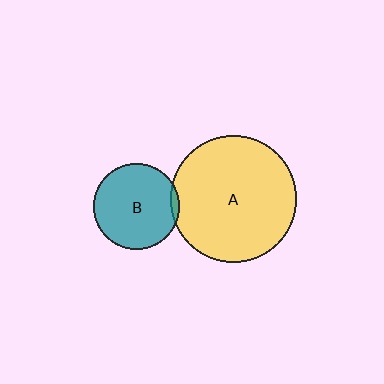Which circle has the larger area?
Circle A (yellow).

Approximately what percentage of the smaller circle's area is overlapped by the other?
Approximately 5%.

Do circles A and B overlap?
Yes.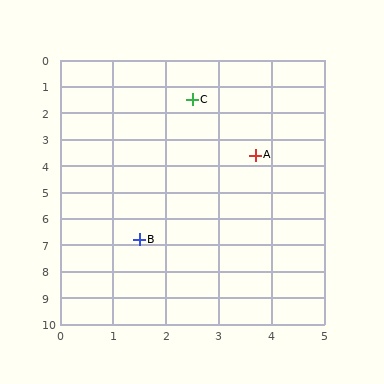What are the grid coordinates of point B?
Point B is at approximately (1.5, 6.8).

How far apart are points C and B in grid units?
Points C and B are about 5.4 grid units apart.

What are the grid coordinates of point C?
Point C is at approximately (2.5, 1.5).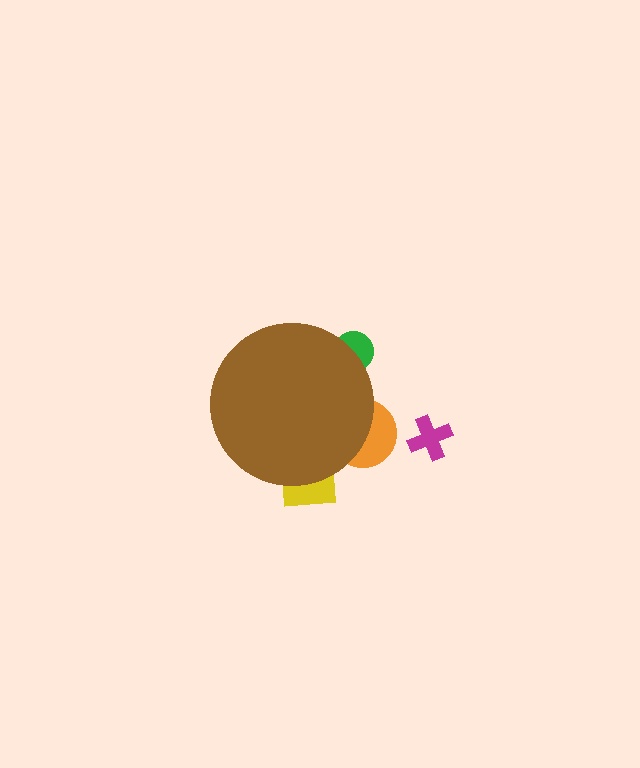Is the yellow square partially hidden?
Yes, the yellow square is partially hidden behind the brown circle.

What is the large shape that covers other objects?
A brown circle.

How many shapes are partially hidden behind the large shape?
3 shapes are partially hidden.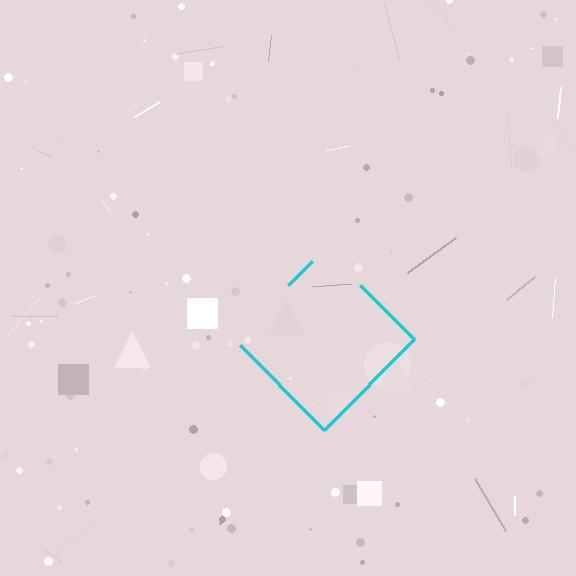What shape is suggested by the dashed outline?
The dashed outline suggests a diamond.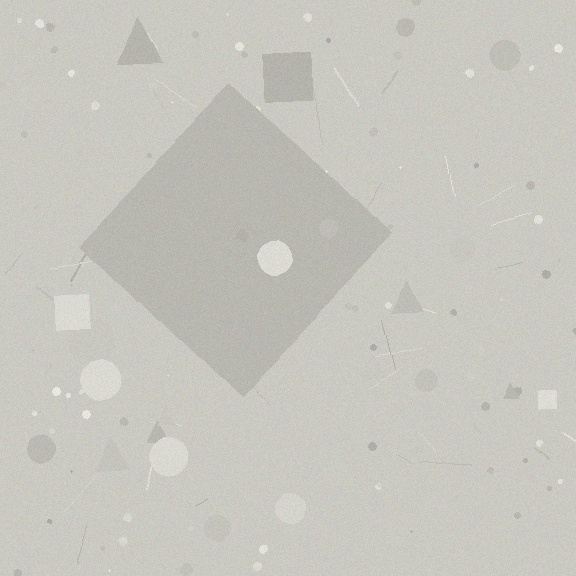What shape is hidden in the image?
A diamond is hidden in the image.